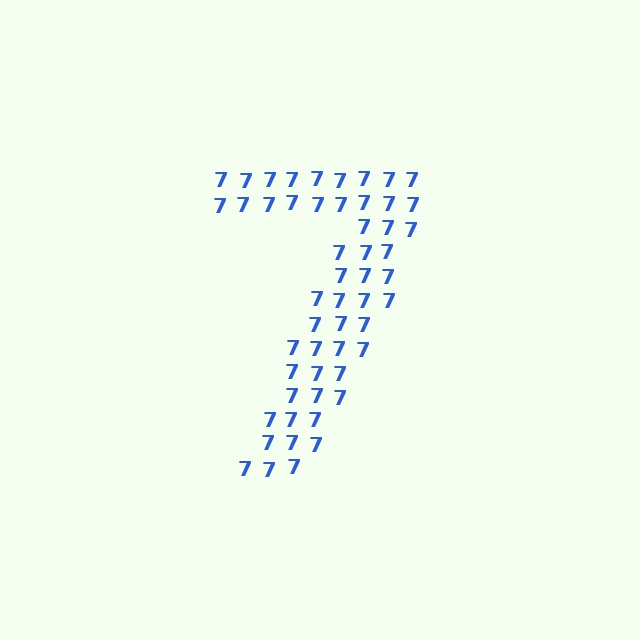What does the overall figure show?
The overall figure shows the digit 7.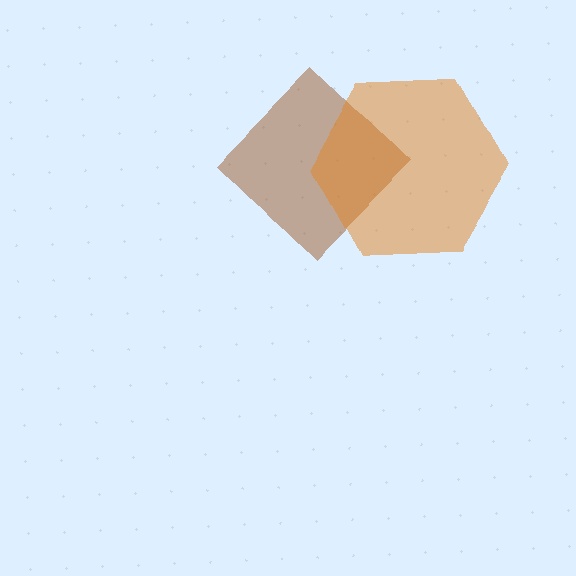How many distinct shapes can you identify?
There are 2 distinct shapes: a brown diamond, an orange hexagon.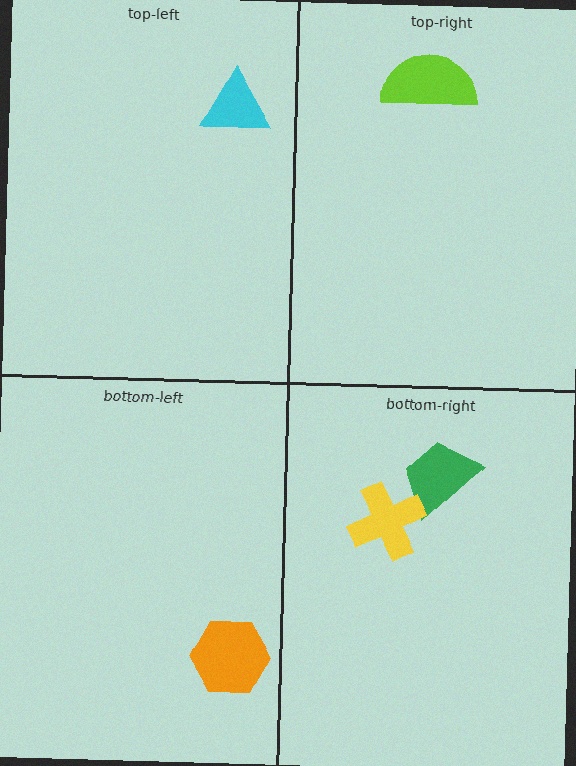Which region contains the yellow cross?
The bottom-right region.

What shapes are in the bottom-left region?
The orange hexagon.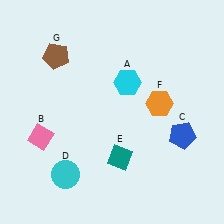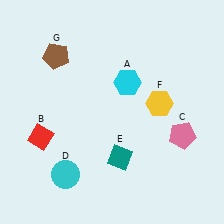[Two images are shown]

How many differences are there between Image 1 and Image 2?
There are 3 differences between the two images.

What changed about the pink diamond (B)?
In Image 1, B is pink. In Image 2, it changed to red.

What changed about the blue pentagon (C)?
In Image 1, C is blue. In Image 2, it changed to pink.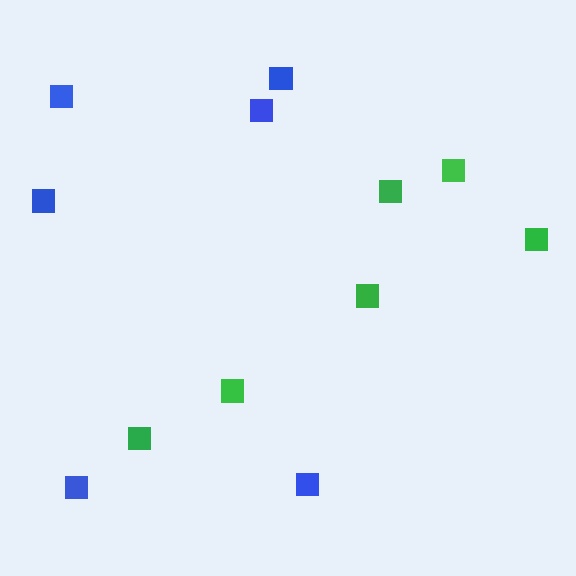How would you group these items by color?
There are 2 groups: one group of blue squares (6) and one group of green squares (6).